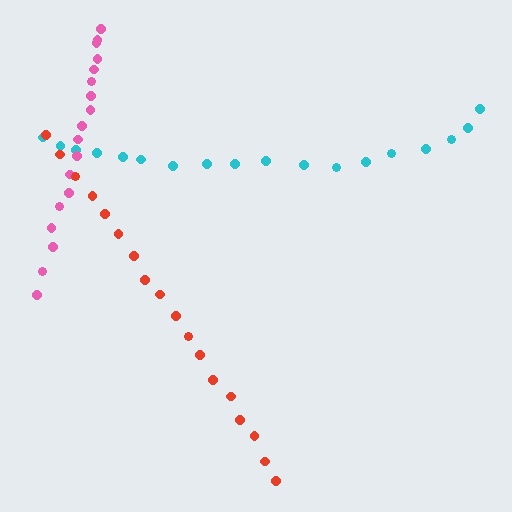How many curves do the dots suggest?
There are 3 distinct paths.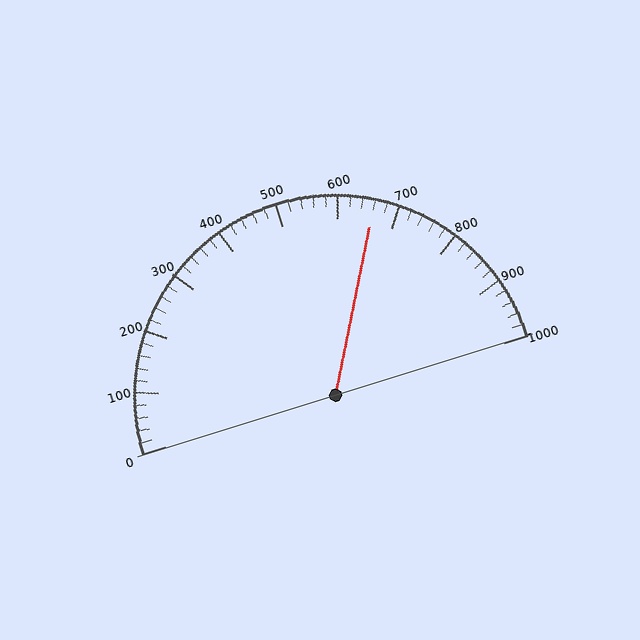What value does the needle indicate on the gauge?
The needle indicates approximately 660.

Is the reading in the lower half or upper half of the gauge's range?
The reading is in the upper half of the range (0 to 1000).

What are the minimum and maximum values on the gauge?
The gauge ranges from 0 to 1000.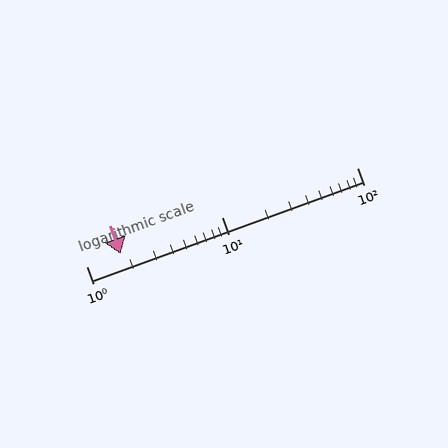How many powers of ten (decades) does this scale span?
The scale spans 2 decades, from 1 to 100.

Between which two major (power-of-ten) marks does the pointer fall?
The pointer is between 1 and 10.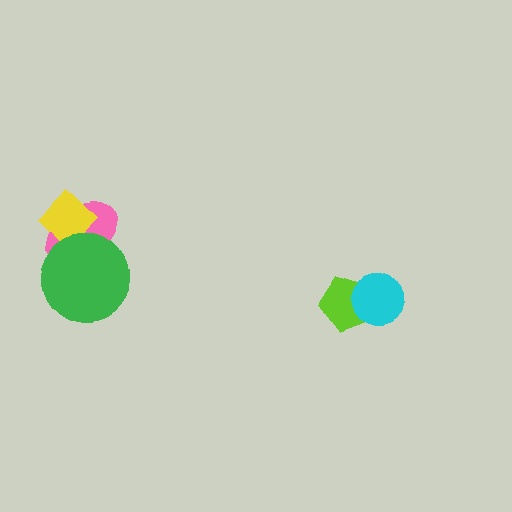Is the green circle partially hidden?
No, no other shape covers it.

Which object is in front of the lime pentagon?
The cyan circle is in front of the lime pentagon.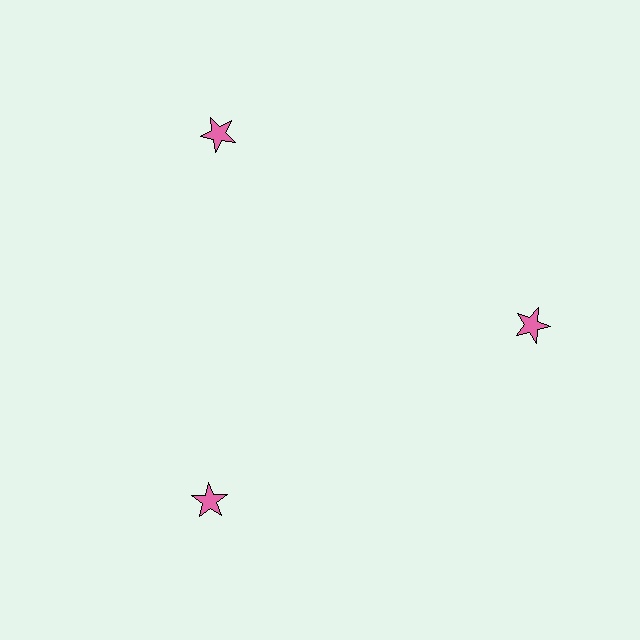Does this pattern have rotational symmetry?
Yes, this pattern has 3-fold rotational symmetry. It looks the same after rotating 120 degrees around the center.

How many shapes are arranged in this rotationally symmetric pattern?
There are 3 shapes, arranged in 3 groups of 1.